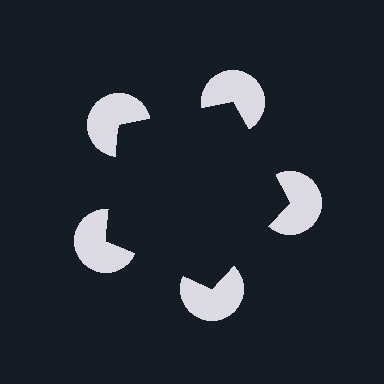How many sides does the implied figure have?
5 sides.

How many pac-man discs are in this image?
There are 5 — one at each vertex of the illusory pentagon.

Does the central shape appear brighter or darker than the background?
It typically appears slightly darker than the background, even though no actual brightness change is drawn.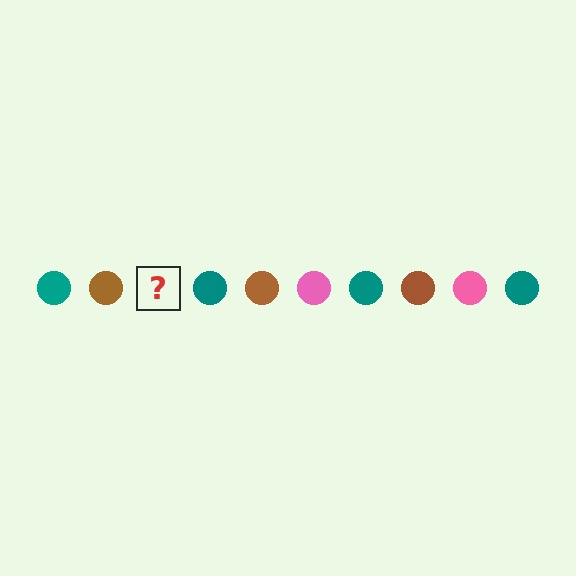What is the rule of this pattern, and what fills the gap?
The rule is that the pattern cycles through teal, brown, pink circles. The gap should be filled with a pink circle.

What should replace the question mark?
The question mark should be replaced with a pink circle.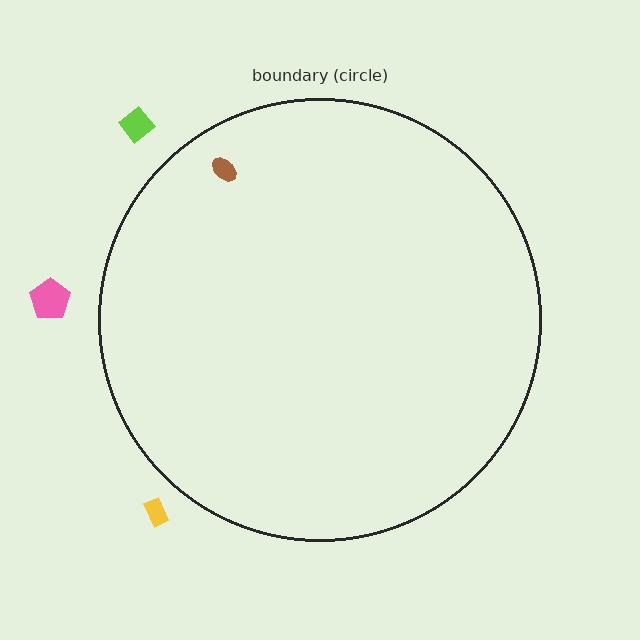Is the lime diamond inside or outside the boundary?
Outside.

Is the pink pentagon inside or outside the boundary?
Outside.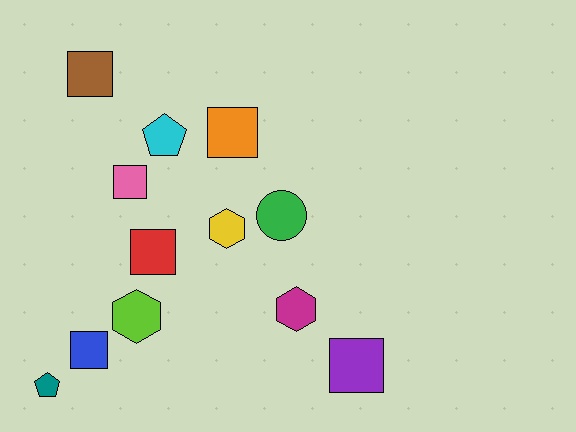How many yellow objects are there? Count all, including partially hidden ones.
There is 1 yellow object.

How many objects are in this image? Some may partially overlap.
There are 12 objects.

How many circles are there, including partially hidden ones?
There is 1 circle.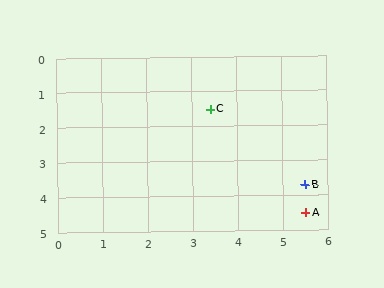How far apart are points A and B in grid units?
Points A and B are about 0.8 grid units apart.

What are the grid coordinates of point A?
Point A is at approximately (5.5, 4.5).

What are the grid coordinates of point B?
Point B is at approximately (5.5, 3.7).